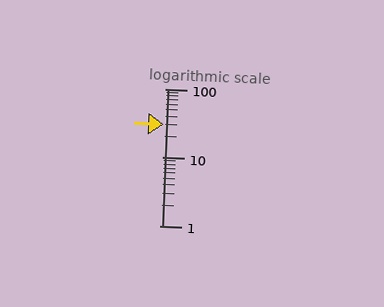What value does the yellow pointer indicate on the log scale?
The pointer indicates approximately 30.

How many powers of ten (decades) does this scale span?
The scale spans 2 decades, from 1 to 100.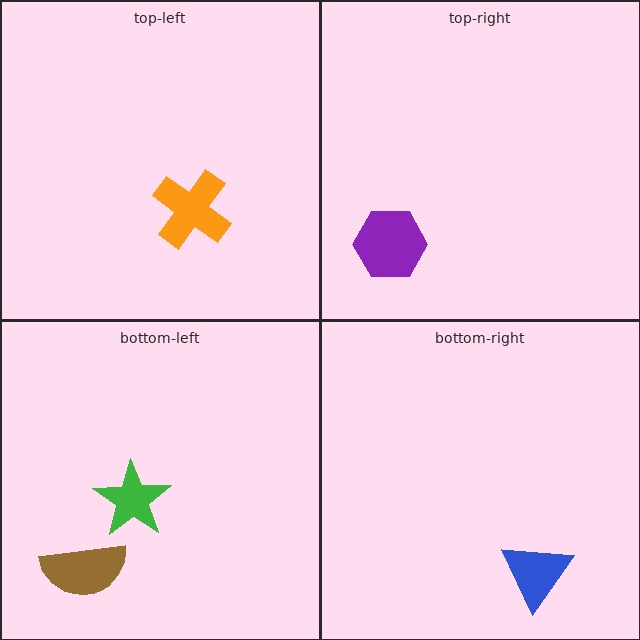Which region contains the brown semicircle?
The bottom-left region.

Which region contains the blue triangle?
The bottom-right region.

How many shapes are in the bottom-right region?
1.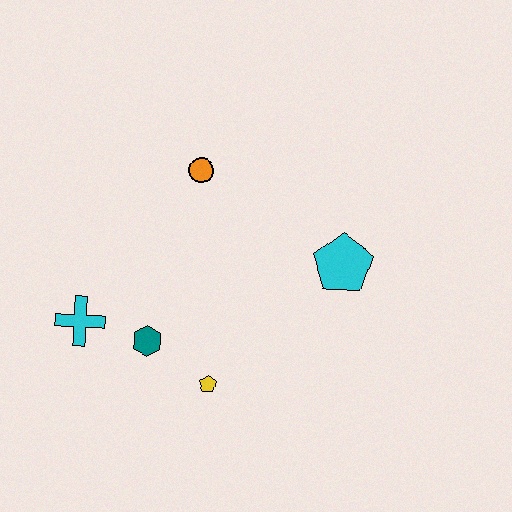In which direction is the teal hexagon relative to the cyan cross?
The teal hexagon is to the right of the cyan cross.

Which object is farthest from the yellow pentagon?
The orange circle is farthest from the yellow pentagon.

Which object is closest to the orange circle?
The cyan pentagon is closest to the orange circle.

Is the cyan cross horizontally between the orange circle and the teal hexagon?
No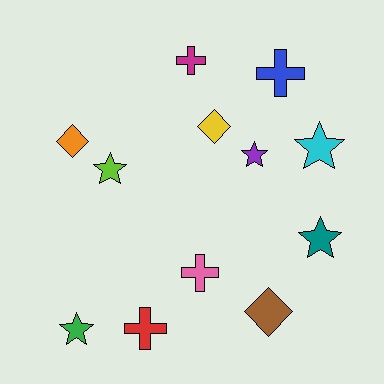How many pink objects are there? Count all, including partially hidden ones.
There is 1 pink object.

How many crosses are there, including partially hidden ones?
There are 4 crosses.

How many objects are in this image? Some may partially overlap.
There are 12 objects.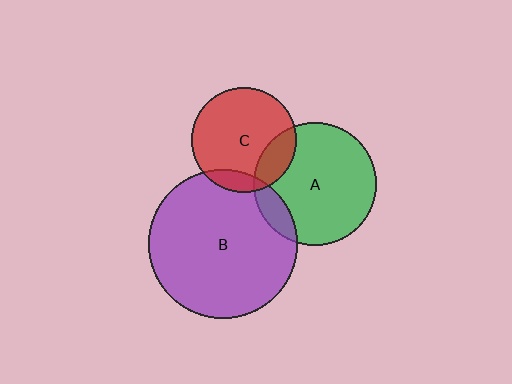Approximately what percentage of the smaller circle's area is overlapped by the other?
Approximately 10%.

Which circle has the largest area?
Circle B (purple).